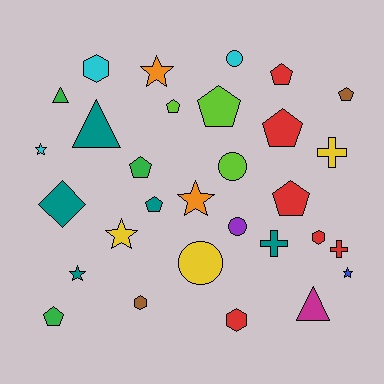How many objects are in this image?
There are 30 objects.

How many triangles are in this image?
There are 3 triangles.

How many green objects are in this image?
There are 3 green objects.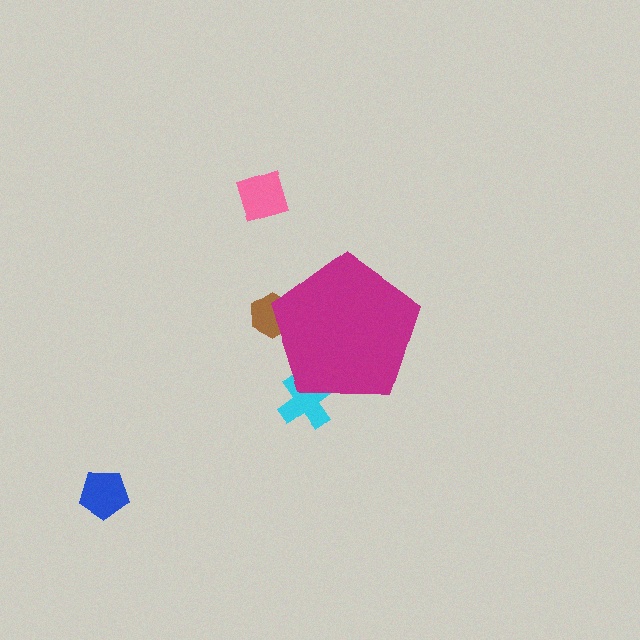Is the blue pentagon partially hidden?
No, the blue pentagon is fully visible.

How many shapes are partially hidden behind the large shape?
2 shapes are partially hidden.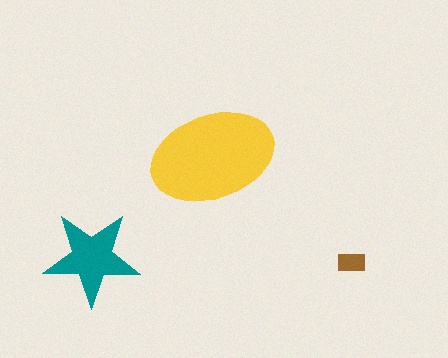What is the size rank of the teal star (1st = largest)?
2nd.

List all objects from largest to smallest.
The yellow ellipse, the teal star, the brown rectangle.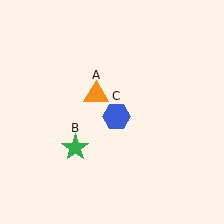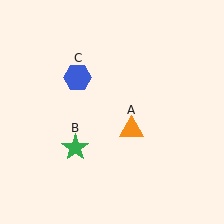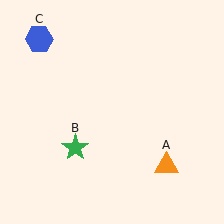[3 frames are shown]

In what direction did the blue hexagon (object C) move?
The blue hexagon (object C) moved up and to the left.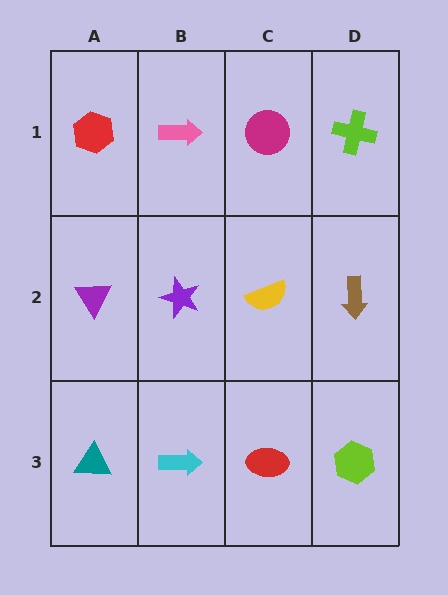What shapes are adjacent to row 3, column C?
A yellow semicircle (row 2, column C), a cyan arrow (row 3, column B), a lime hexagon (row 3, column D).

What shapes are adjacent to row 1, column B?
A purple star (row 2, column B), a red hexagon (row 1, column A), a magenta circle (row 1, column C).